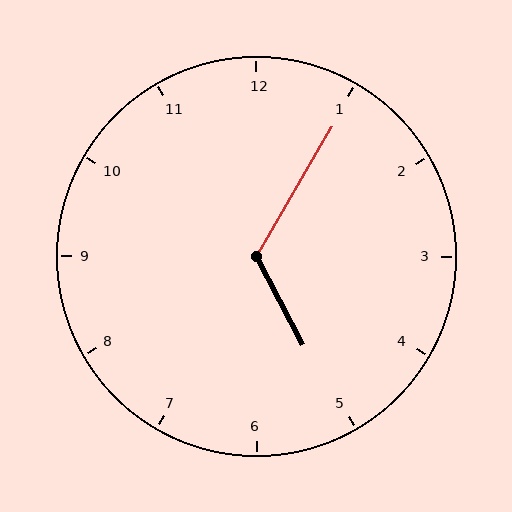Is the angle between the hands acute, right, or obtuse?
It is obtuse.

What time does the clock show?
5:05.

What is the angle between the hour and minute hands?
Approximately 122 degrees.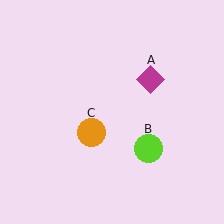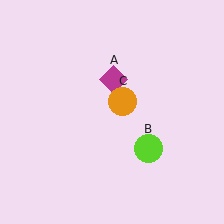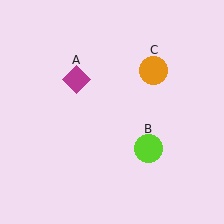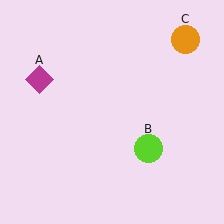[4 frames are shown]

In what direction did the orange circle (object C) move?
The orange circle (object C) moved up and to the right.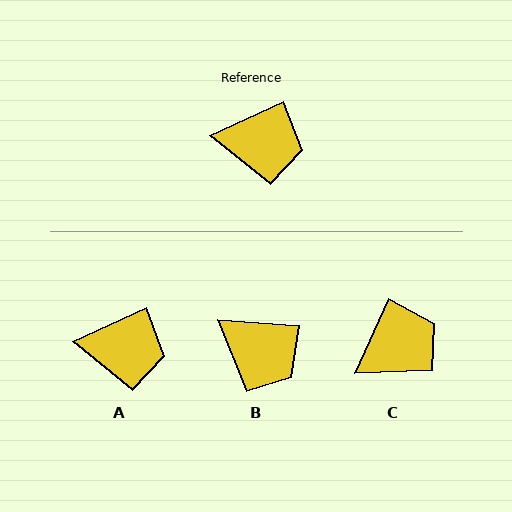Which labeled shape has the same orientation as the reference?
A.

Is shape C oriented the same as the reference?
No, it is off by about 41 degrees.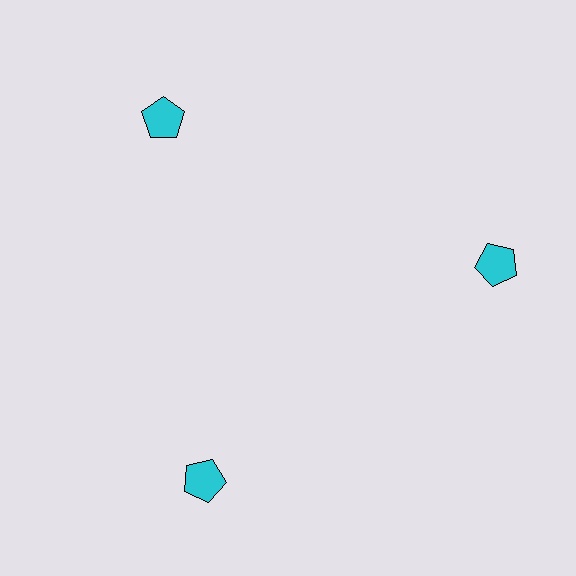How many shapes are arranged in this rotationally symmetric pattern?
There are 3 shapes, arranged in 3 groups of 1.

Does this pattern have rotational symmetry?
Yes, this pattern has 3-fold rotational symmetry. It looks the same after rotating 120 degrees around the center.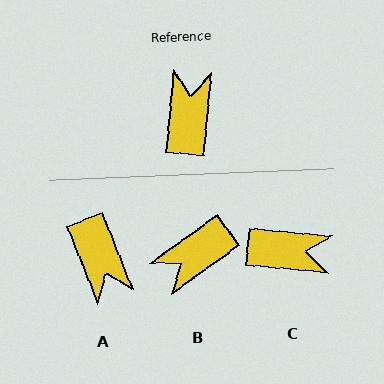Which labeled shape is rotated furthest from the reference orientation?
A, about 153 degrees away.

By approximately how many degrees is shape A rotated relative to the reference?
Approximately 153 degrees clockwise.